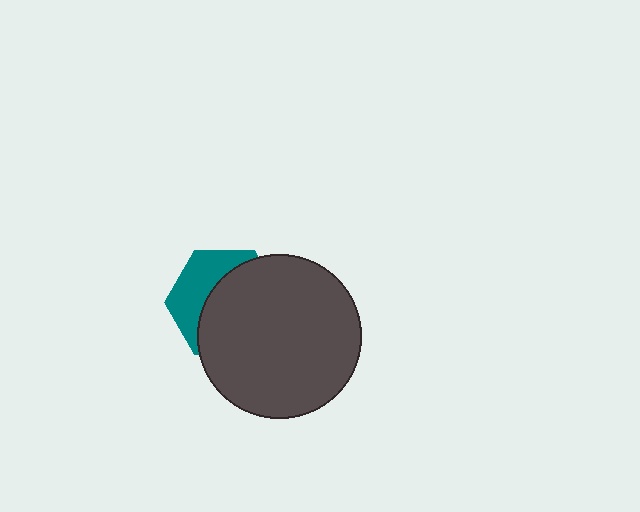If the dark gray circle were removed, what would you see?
You would see the complete teal hexagon.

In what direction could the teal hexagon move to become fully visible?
The teal hexagon could move toward the upper-left. That would shift it out from behind the dark gray circle entirely.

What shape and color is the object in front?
The object in front is a dark gray circle.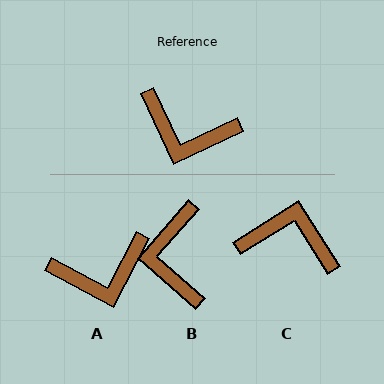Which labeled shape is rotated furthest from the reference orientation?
C, about 173 degrees away.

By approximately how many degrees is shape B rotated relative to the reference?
Approximately 66 degrees clockwise.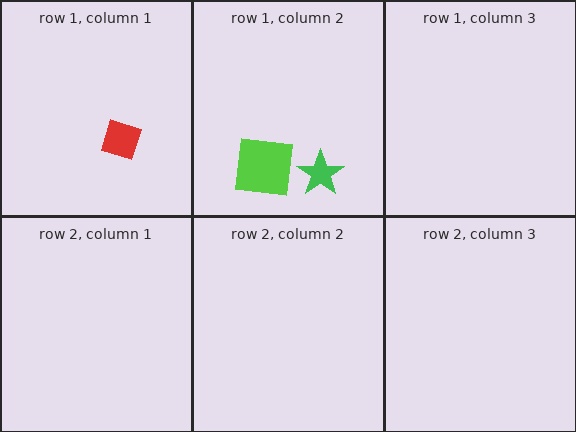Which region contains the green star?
The row 1, column 2 region.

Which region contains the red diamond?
The row 1, column 1 region.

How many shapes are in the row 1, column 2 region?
2.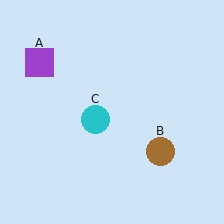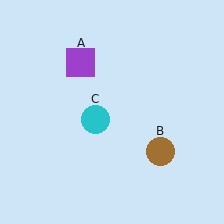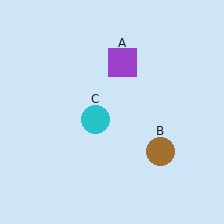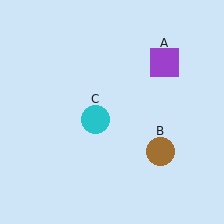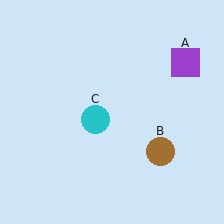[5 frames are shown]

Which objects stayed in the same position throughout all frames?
Brown circle (object B) and cyan circle (object C) remained stationary.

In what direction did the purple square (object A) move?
The purple square (object A) moved right.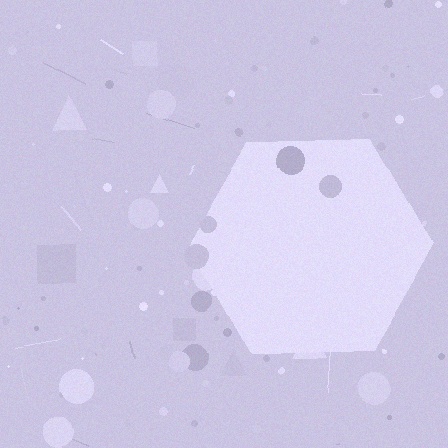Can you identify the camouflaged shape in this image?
The camouflaged shape is a hexagon.